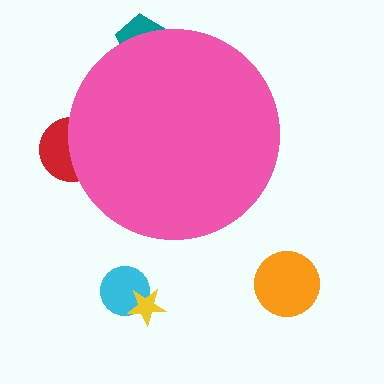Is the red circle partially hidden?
Yes, the red circle is partially hidden behind the pink circle.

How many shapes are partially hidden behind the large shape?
2 shapes are partially hidden.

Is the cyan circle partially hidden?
No, the cyan circle is fully visible.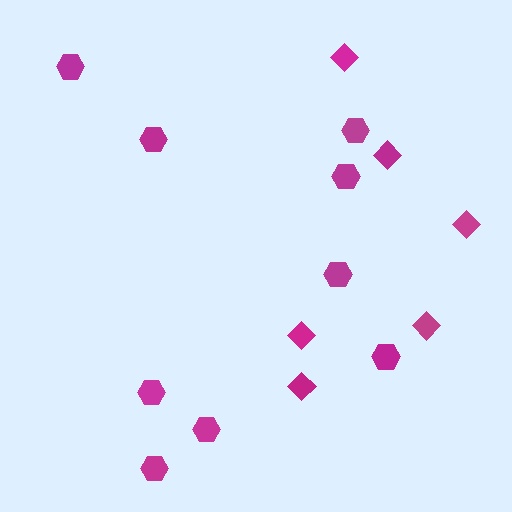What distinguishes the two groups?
There are 2 groups: one group of diamonds (6) and one group of hexagons (9).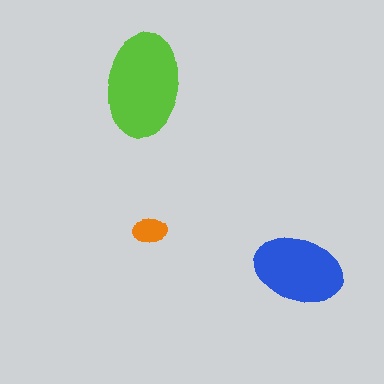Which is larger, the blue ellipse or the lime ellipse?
The lime one.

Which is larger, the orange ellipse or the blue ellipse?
The blue one.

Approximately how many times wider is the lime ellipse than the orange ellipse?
About 3 times wider.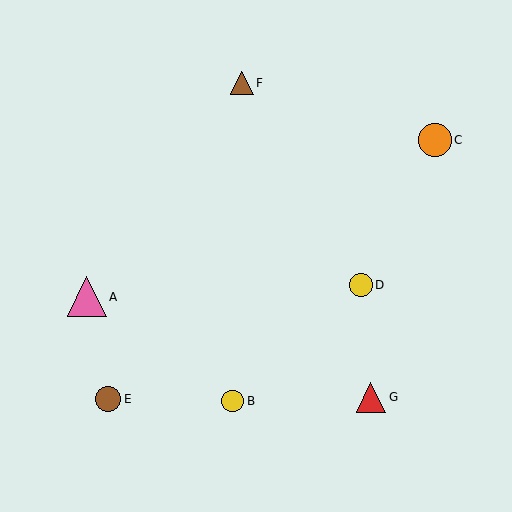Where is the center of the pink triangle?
The center of the pink triangle is at (87, 297).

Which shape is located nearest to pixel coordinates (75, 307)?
The pink triangle (labeled A) at (87, 297) is nearest to that location.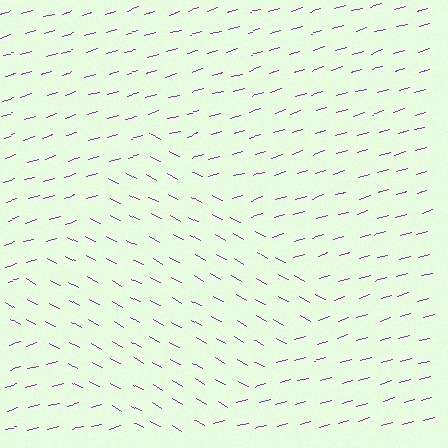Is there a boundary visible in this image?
Yes, there is a texture boundary formed by a change in line orientation.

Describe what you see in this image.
The image is filled with small purple line segments. A diamond region in the image has lines oriented differently from the surrounding lines, creating a visible texture boundary.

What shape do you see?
I see a diamond.